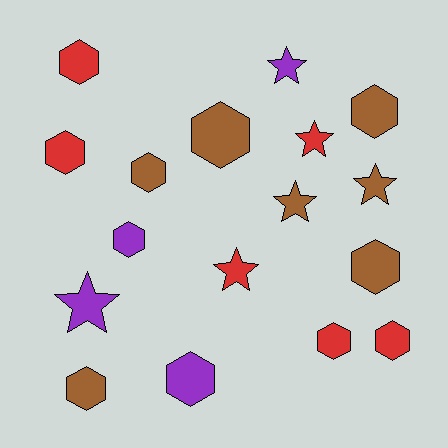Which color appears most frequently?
Brown, with 7 objects.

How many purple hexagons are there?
There are 2 purple hexagons.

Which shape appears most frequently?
Hexagon, with 11 objects.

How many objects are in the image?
There are 17 objects.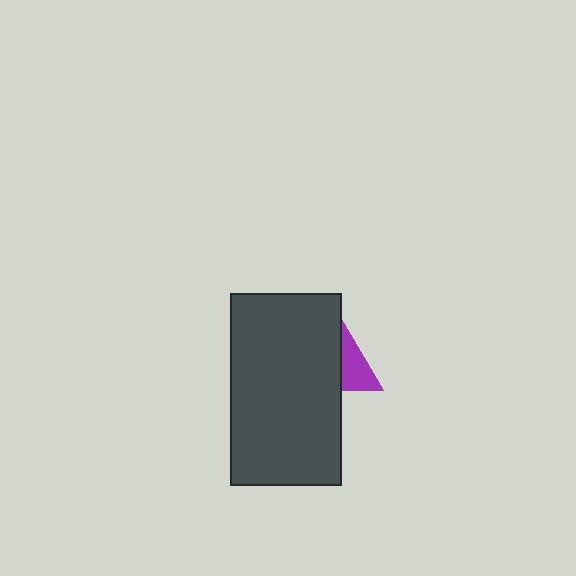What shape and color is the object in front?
The object in front is a dark gray rectangle.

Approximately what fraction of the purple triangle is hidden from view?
Roughly 68% of the purple triangle is hidden behind the dark gray rectangle.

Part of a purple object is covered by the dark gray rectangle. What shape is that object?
It is a triangle.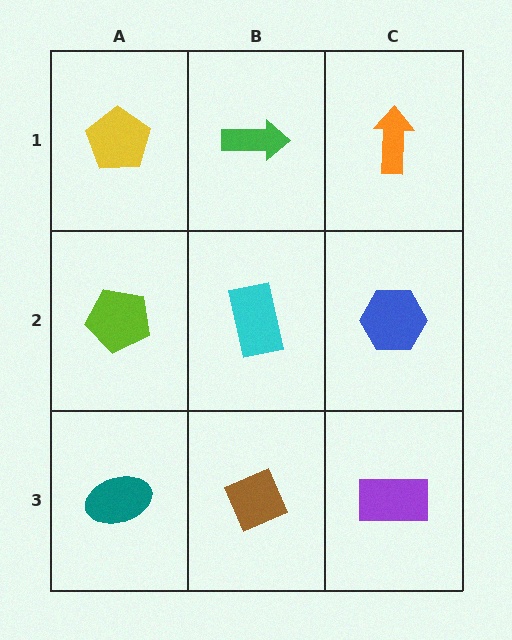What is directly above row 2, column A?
A yellow pentagon.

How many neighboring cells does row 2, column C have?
3.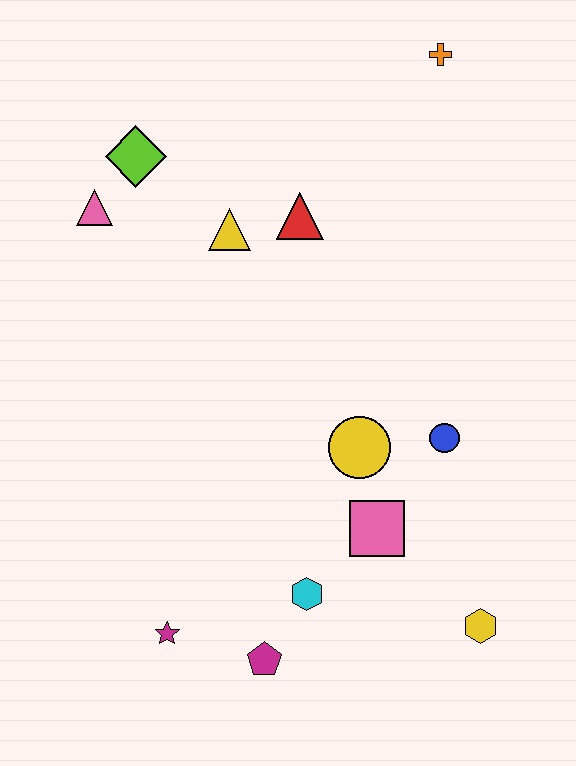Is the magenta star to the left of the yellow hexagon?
Yes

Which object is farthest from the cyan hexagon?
The orange cross is farthest from the cyan hexagon.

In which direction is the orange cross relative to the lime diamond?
The orange cross is to the right of the lime diamond.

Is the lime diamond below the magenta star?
No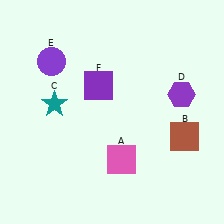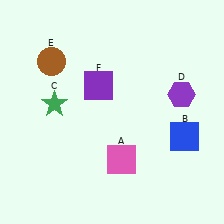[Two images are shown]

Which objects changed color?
B changed from brown to blue. C changed from teal to green. E changed from purple to brown.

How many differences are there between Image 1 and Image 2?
There are 3 differences between the two images.